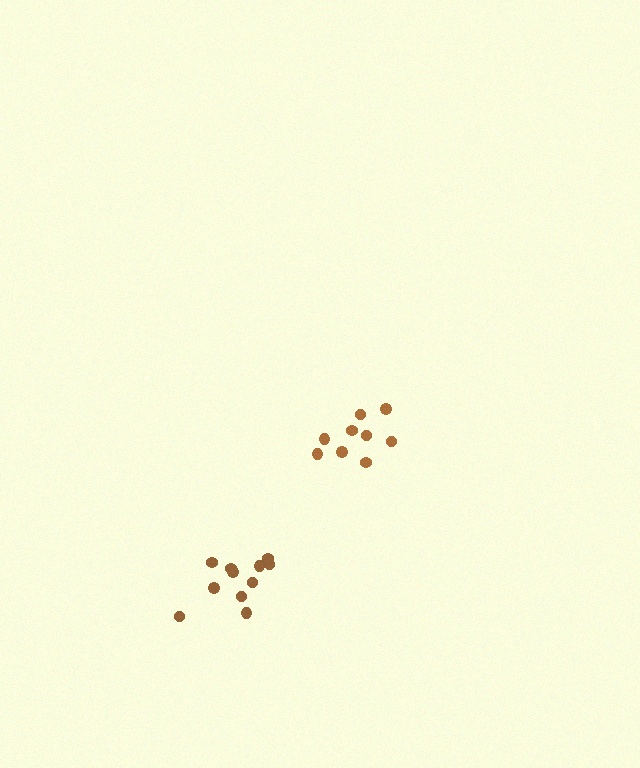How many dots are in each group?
Group 1: 9 dots, Group 2: 11 dots (20 total).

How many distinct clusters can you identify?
There are 2 distinct clusters.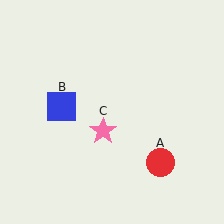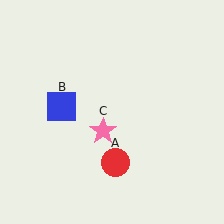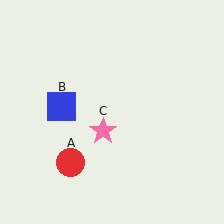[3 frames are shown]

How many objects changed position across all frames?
1 object changed position: red circle (object A).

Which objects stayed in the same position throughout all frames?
Blue square (object B) and pink star (object C) remained stationary.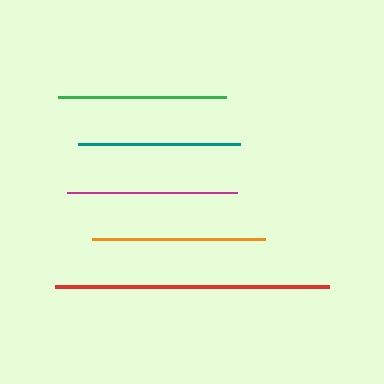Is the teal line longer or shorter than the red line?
The red line is longer than the teal line.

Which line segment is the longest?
The red line is the longest at approximately 274 pixels.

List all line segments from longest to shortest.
From longest to shortest: red, orange, magenta, green, teal.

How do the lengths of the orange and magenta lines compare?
The orange and magenta lines are approximately the same length.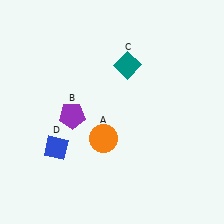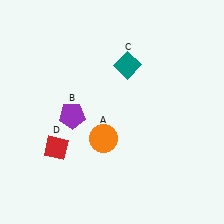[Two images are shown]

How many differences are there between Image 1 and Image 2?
There is 1 difference between the two images.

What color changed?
The diamond (D) changed from blue in Image 1 to red in Image 2.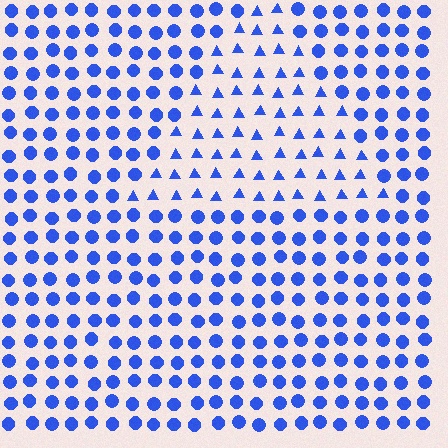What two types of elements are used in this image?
The image uses triangles inside the triangle region and circles outside it.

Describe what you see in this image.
The image is filled with small blue elements arranged in a uniform grid. A triangle-shaped region contains triangles, while the surrounding area contains circles. The boundary is defined purely by the change in element shape.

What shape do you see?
I see a triangle.